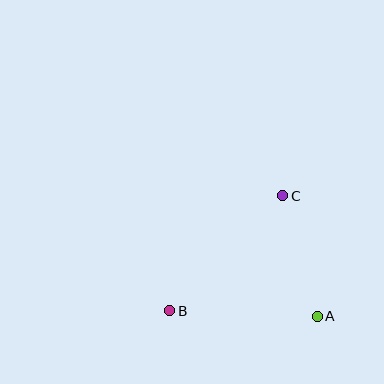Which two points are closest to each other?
Points A and C are closest to each other.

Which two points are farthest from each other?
Points B and C are farthest from each other.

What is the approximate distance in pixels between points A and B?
The distance between A and B is approximately 147 pixels.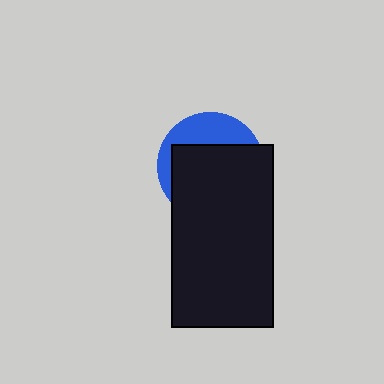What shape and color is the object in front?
The object in front is a black rectangle.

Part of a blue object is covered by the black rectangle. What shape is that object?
It is a circle.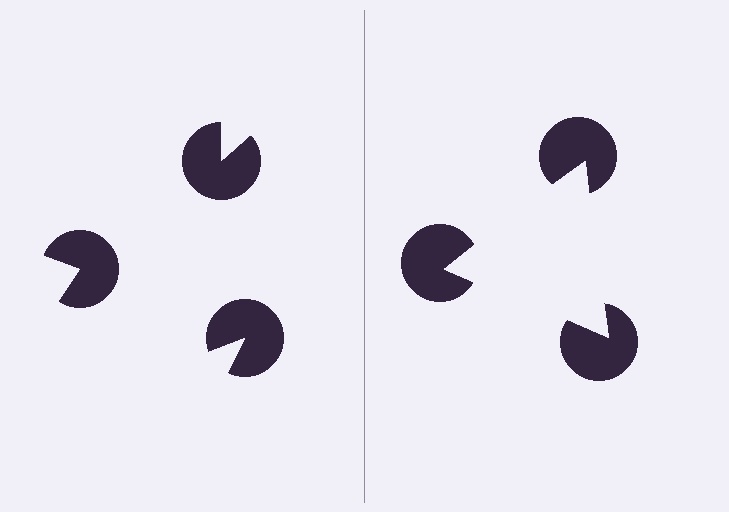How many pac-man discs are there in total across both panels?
6 — 3 on each side.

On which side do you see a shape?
An illusory triangle appears on the right side. On the left side the wedge cuts are rotated, so no coherent shape forms.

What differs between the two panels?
The pac-man discs are positioned identically on both sides; only the wedge orientations differ. On the right they align to a triangle; on the left they are misaligned.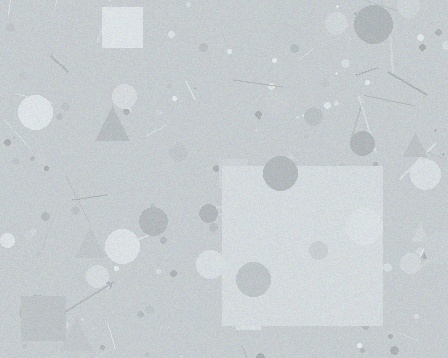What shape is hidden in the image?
A square is hidden in the image.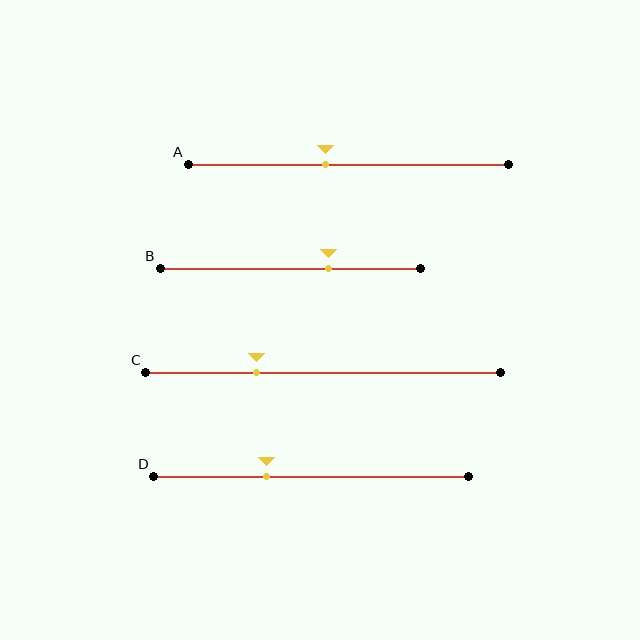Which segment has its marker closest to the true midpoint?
Segment A has its marker closest to the true midpoint.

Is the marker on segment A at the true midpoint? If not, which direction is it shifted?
No, the marker on segment A is shifted to the left by about 7% of the segment length.